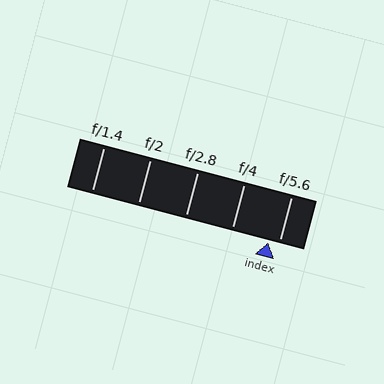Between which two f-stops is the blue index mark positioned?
The index mark is between f/4 and f/5.6.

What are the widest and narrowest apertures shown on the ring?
The widest aperture shown is f/1.4 and the narrowest is f/5.6.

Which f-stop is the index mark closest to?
The index mark is closest to f/5.6.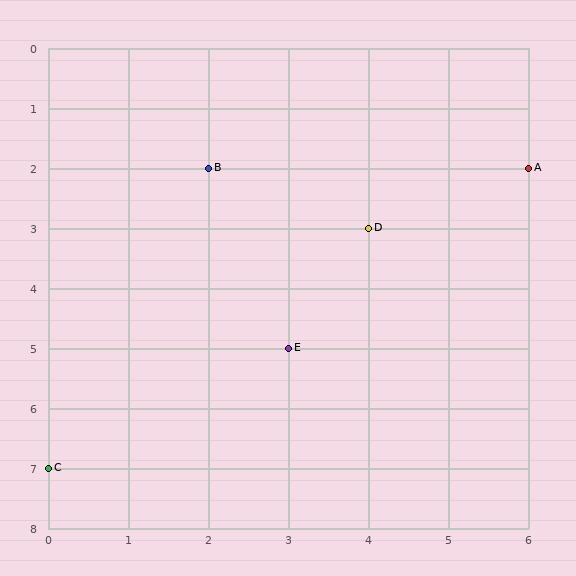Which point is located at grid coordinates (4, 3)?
Point D is at (4, 3).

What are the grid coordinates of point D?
Point D is at grid coordinates (4, 3).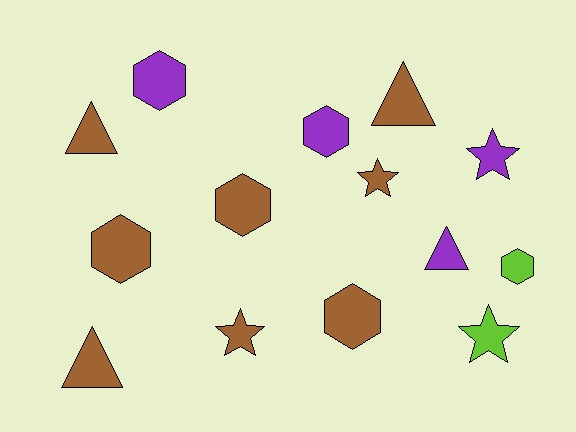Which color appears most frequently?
Brown, with 8 objects.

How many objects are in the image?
There are 14 objects.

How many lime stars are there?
There is 1 lime star.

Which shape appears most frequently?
Hexagon, with 6 objects.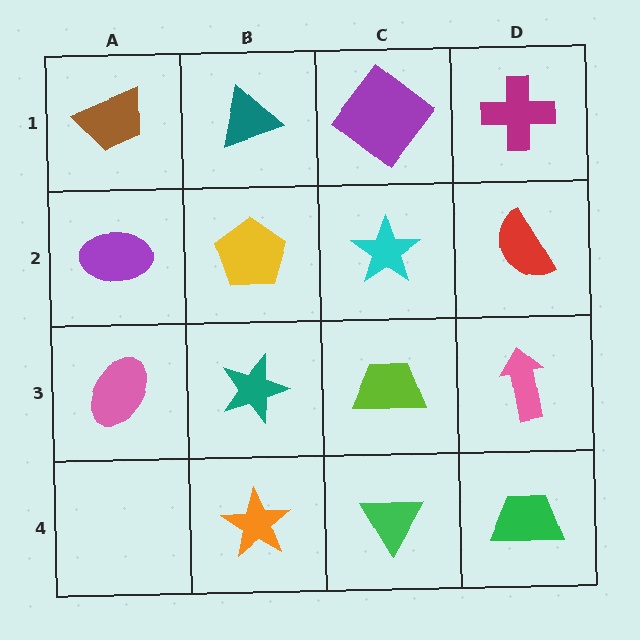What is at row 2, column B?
A yellow pentagon.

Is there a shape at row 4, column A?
No, that cell is empty.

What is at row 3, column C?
A lime trapezoid.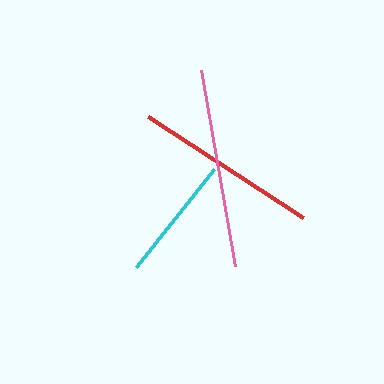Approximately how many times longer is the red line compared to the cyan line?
The red line is approximately 1.5 times the length of the cyan line.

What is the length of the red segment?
The red segment is approximately 184 pixels long.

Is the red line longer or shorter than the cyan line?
The red line is longer than the cyan line.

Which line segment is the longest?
The pink line is the longest at approximately 199 pixels.